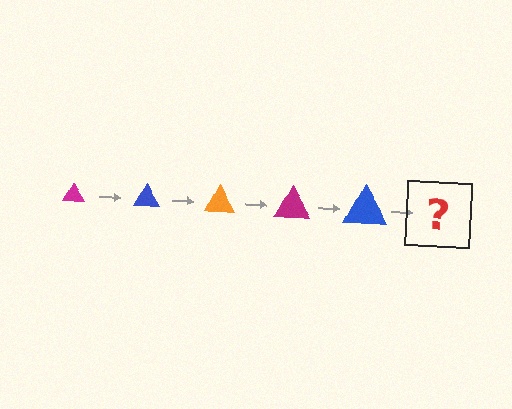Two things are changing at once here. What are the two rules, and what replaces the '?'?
The two rules are that the triangle grows larger each step and the color cycles through magenta, blue, and orange. The '?' should be an orange triangle, larger than the previous one.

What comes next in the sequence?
The next element should be an orange triangle, larger than the previous one.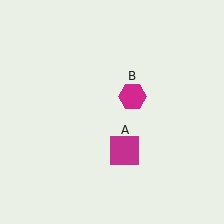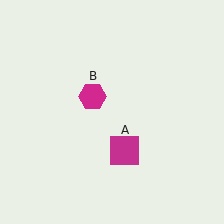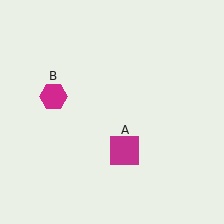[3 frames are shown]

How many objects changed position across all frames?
1 object changed position: magenta hexagon (object B).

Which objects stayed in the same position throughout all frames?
Magenta square (object A) remained stationary.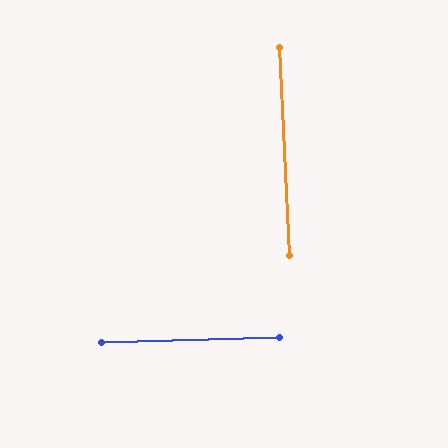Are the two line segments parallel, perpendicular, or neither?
Perpendicular — they meet at approximately 89°.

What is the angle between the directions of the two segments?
Approximately 89 degrees.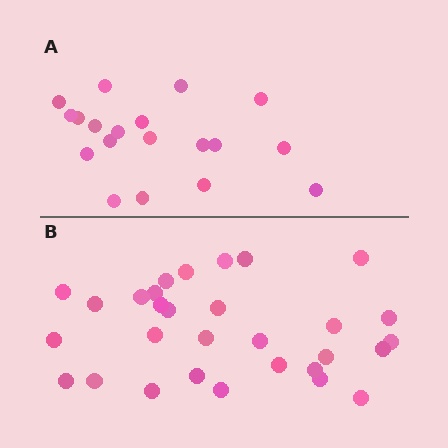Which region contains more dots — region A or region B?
Region B (the bottom region) has more dots.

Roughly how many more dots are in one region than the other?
Region B has roughly 12 or so more dots than region A.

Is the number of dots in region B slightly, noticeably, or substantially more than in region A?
Region B has substantially more. The ratio is roughly 1.6 to 1.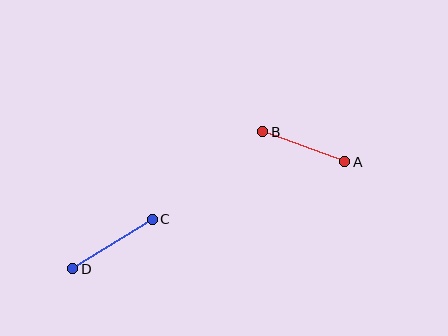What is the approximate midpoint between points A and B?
The midpoint is at approximately (304, 147) pixels.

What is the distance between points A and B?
The distance is approximately 87 pixels.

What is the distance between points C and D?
The distance is approximately 94 pixels.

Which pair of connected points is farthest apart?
Points C and D are farthest apart.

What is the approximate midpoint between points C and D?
The midpoint is at approximately (112, 244) pixels.